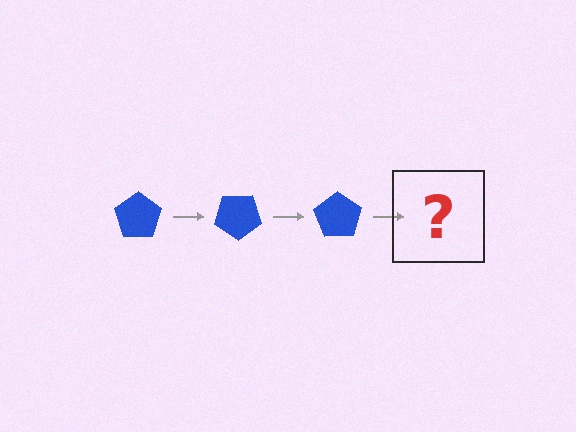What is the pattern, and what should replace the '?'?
The pattern is that the pentagon rotates 35 degrees each step. The '?' should be a blue pentagon rotated 105 degrees.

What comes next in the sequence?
The next element should be a blue pentagon rotated 105 degrees.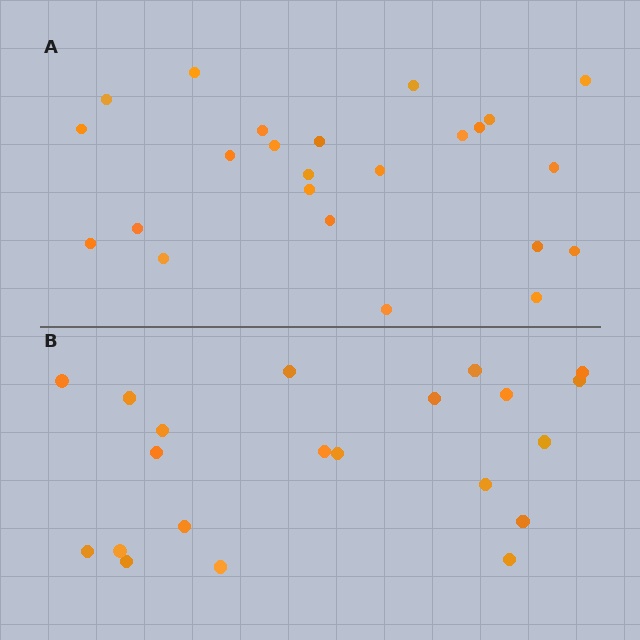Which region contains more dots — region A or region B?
Region A (the top region) has more dots.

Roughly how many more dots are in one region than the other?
Region A has just a few more — roughly 2 or 3 more dots than region B.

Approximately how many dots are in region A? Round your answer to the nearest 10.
About 20 dots. (The exact count is 24, which rounds to 20.)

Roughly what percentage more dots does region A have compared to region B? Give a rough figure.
About 15% more.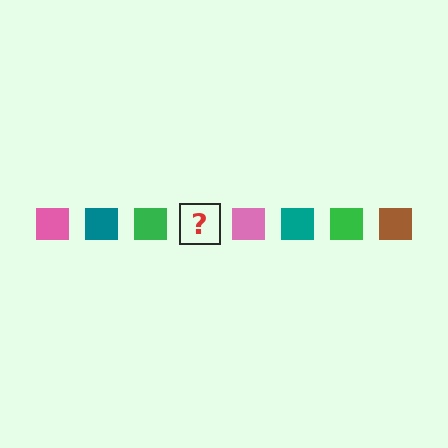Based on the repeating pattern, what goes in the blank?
The blank should be a brown square.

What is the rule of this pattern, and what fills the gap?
The rule is that the pattern cycles through pink, teal, green, brown squares. The gap should be filled with a brown square.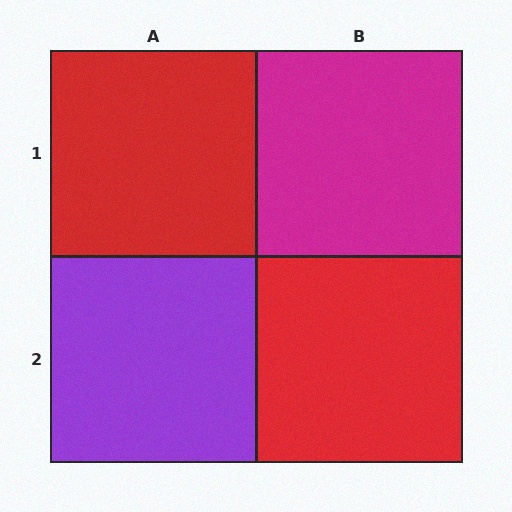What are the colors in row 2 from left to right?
Purple, red.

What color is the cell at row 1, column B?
Magenta.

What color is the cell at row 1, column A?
Red.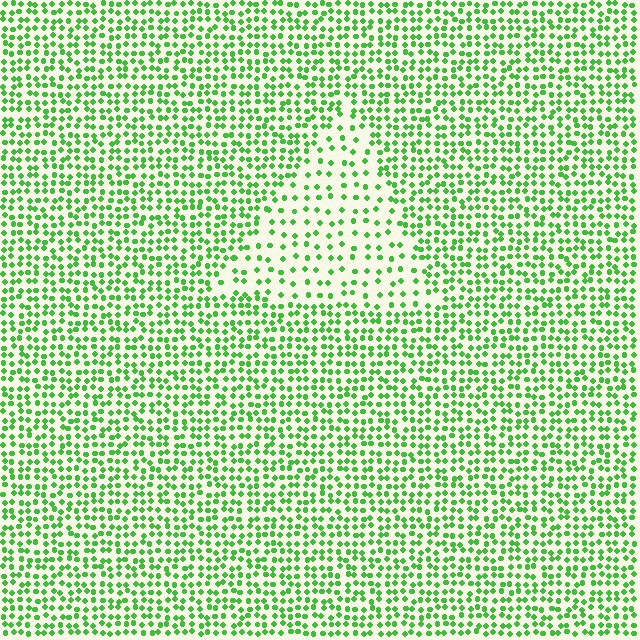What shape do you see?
I see a triangle.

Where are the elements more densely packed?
The elements are more densely packed outside the triangle boundary.